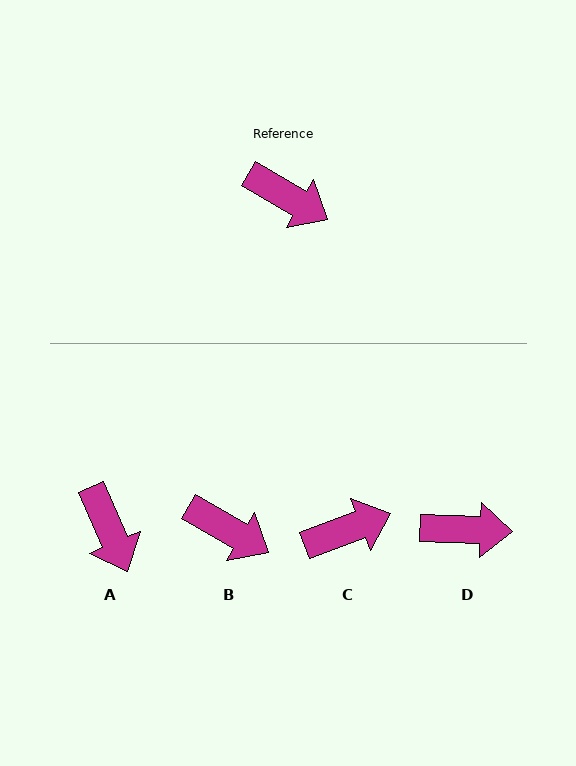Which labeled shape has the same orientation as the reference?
B.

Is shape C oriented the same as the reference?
No, it is off by about 51 degrees.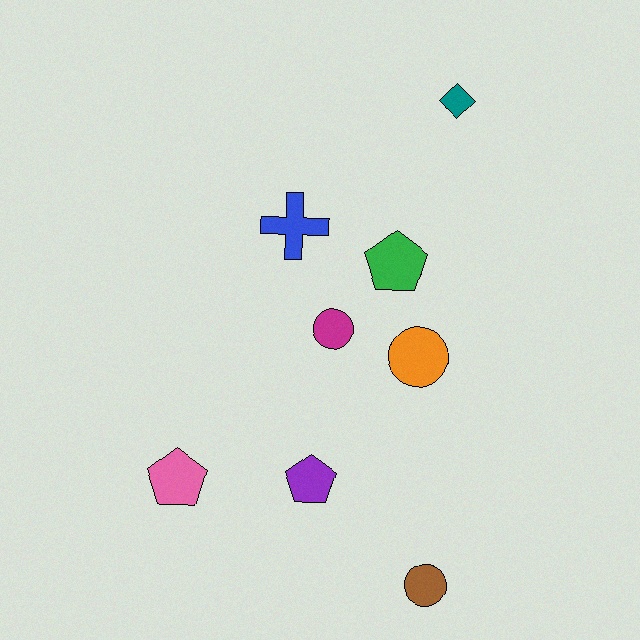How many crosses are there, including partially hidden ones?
There is 1 cross.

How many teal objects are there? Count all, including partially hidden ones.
There is 1 teal object.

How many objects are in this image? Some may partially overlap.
There are 8 objects.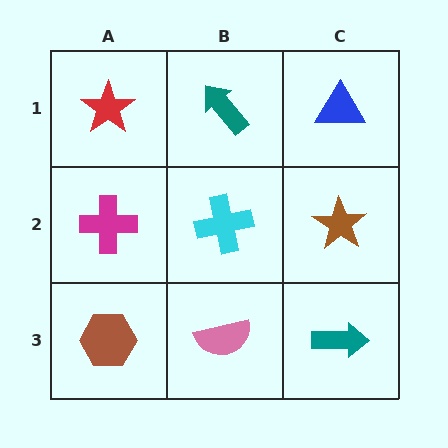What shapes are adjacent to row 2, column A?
A red star (row 1, column A), a brown hexagon (row 3, column A), a cyan cross (row 2, column B).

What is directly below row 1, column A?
A magenta cross.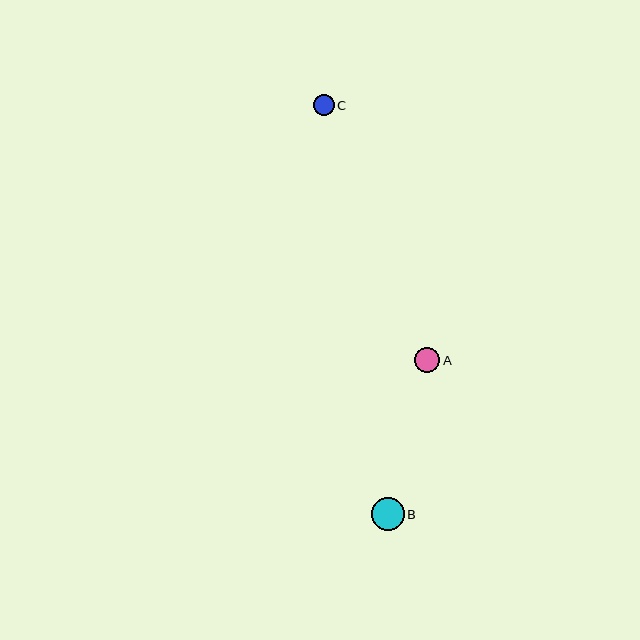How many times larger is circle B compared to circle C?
Circle B is approximately 1.6 times the size of circle C.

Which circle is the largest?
Circle B is the largest with a size of approximately 33 pixels.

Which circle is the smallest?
Circle C is the smallest with a size of approximately 21 pixels.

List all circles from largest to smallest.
From largest to smallest: B, A, C.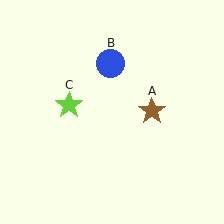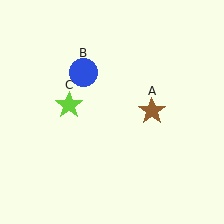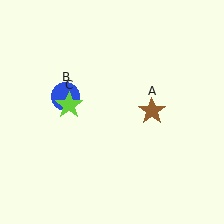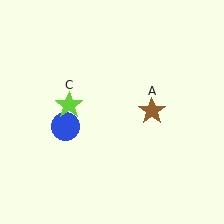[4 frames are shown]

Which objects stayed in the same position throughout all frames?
Brown star (object A) and lime star (object C) remained stationary.